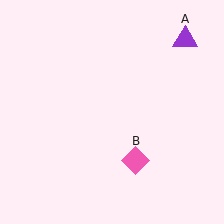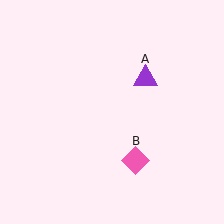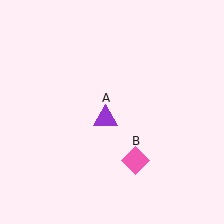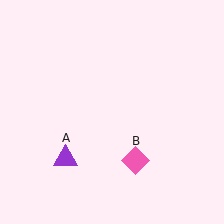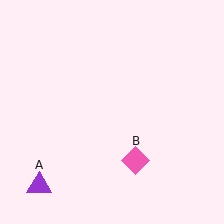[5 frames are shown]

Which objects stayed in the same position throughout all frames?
Pink diamond (object B) remained stationary.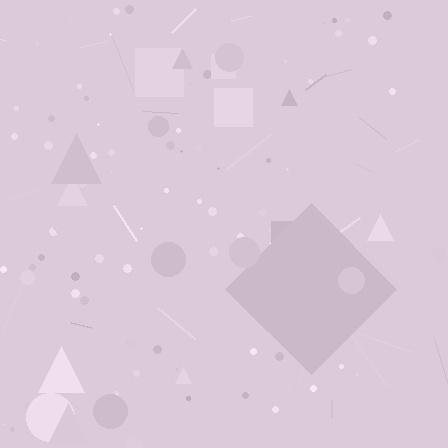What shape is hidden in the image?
A diamond is hidden in the image.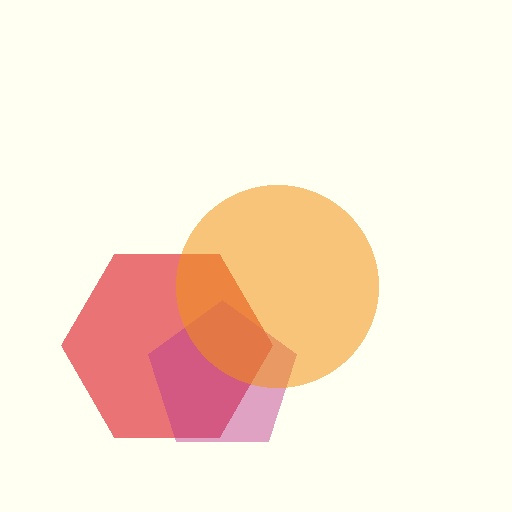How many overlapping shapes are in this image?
There are 3 overlapping shapes in the image.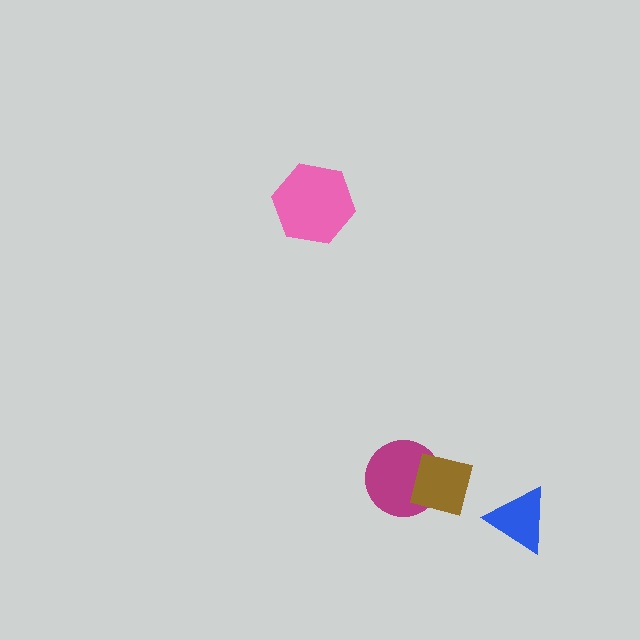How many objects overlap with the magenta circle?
1 object overlaps with the magenta circle.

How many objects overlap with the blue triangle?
0 objects overlap with the blue triangle.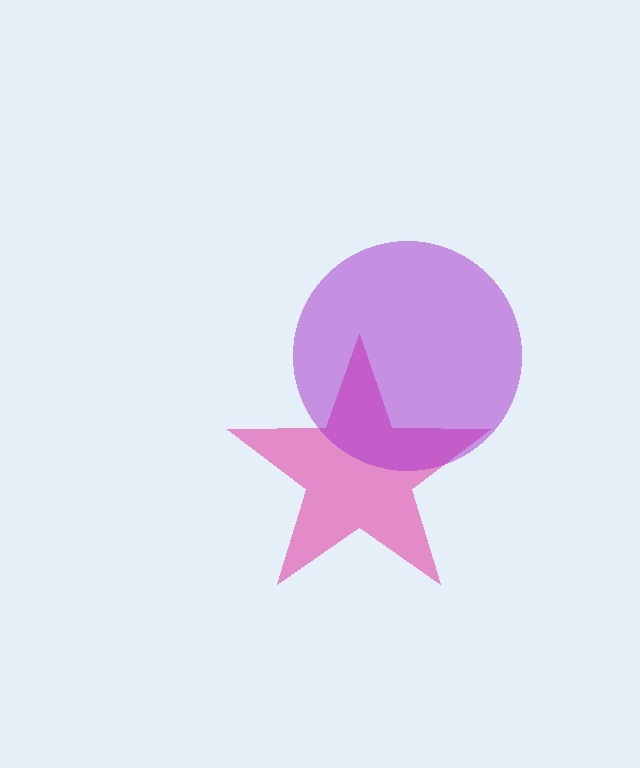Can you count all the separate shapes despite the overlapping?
Yes, there are 2 separate shapes.